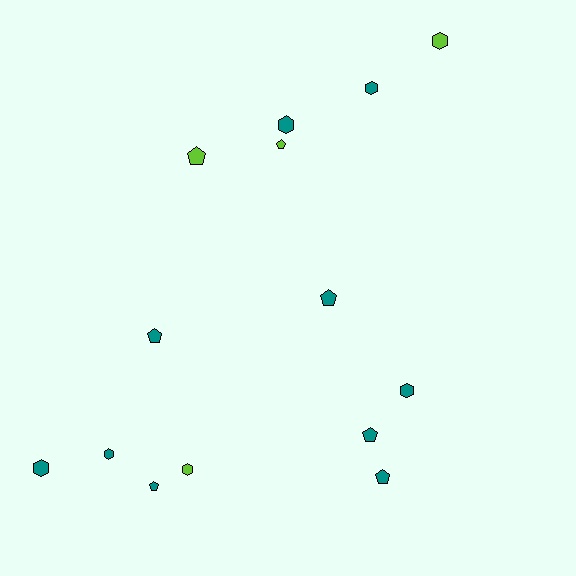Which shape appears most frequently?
Pentagon, with 7 objects.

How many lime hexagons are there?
There are 2 lime hexagons.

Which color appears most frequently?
Teal, with 10 objects.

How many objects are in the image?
There are 14 objects.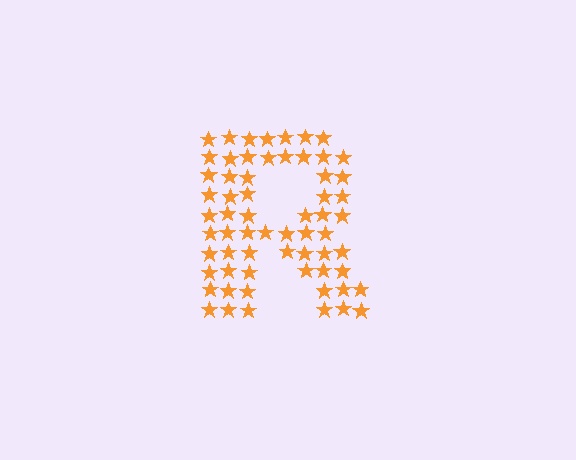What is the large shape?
The large shape is the letter R.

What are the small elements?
The small elements are stars.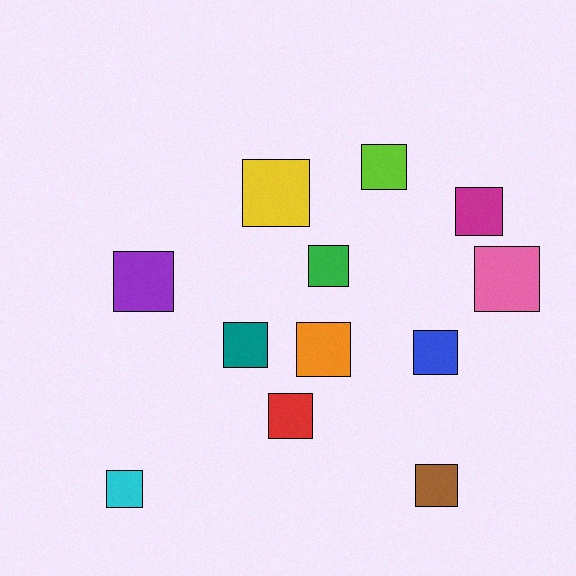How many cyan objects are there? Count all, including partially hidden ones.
There is 1 cyan object.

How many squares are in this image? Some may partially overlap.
There are 12 squares.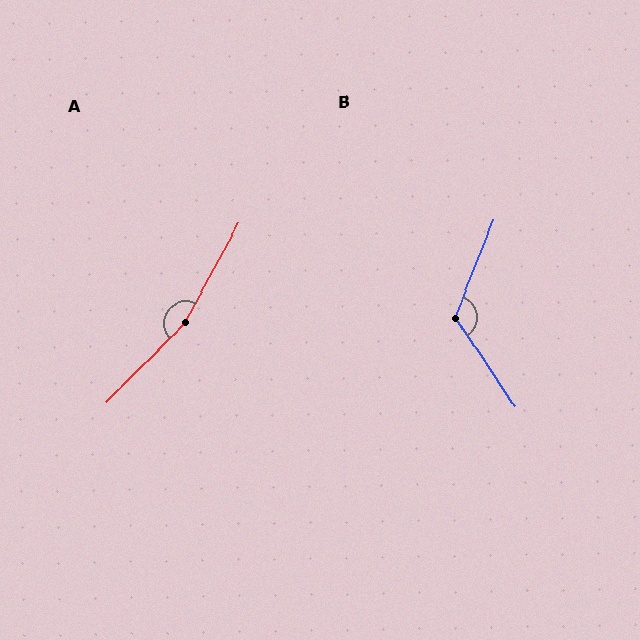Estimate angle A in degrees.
Approximately 164 degrees.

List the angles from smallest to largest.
B (124°), A (164°).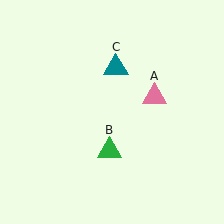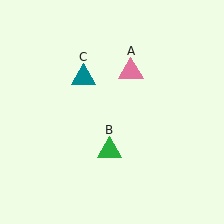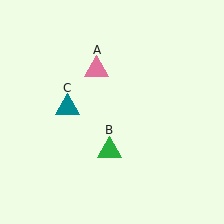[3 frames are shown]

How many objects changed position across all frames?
2 objects changed position: pink triangle (object A), teal triangle (object C).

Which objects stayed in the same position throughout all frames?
Green triangle (object B) remained stationary.